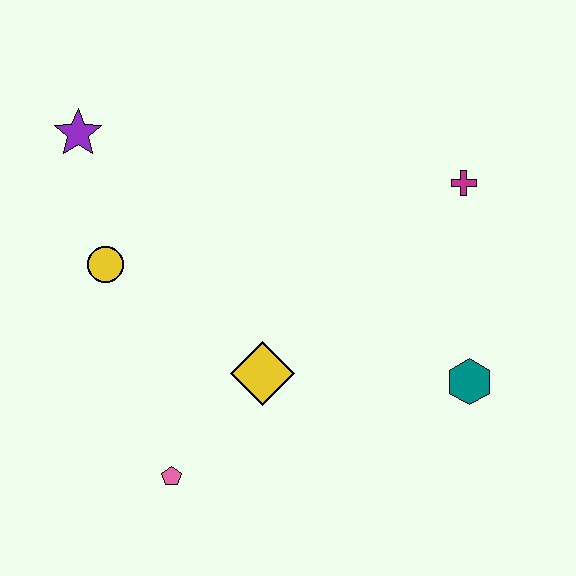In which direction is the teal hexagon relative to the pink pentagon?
The teal hexagon is to the right of the pink pentagon.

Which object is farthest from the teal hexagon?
The purple star is farthest from the teal hexagon.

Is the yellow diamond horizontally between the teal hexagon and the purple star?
Yes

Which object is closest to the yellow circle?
The purple star is closest to the yellow circle.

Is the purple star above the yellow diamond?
Yes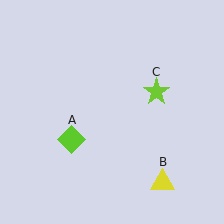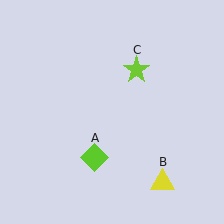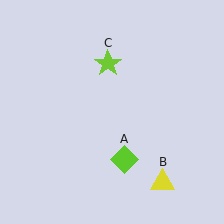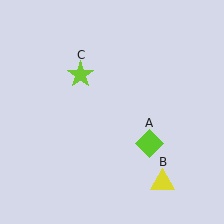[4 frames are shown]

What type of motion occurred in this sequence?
The lime diamond (object A), lime star (object C) rotated counterclockwise around the center of the scene.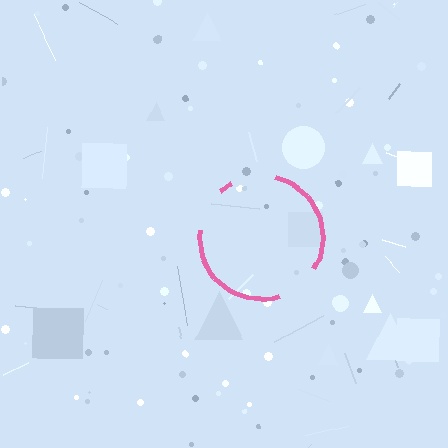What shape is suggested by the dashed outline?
The dashed outline suggests a circle.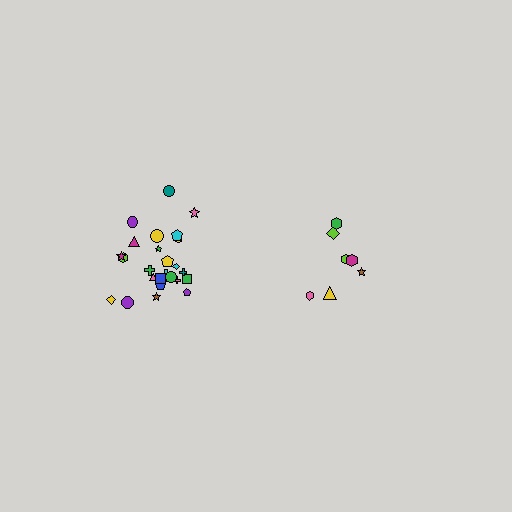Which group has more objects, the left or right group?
The left group.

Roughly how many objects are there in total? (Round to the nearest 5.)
Roughly 30 objects in total.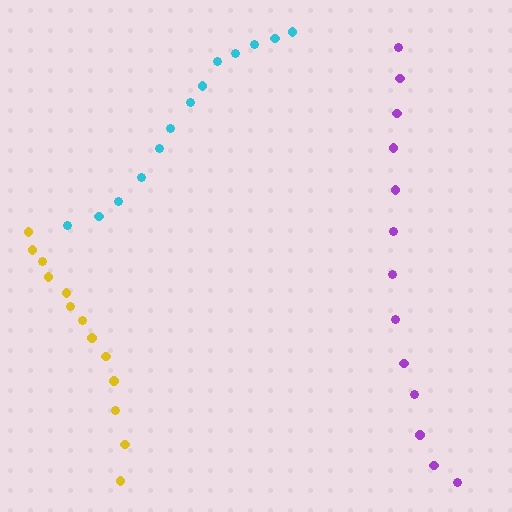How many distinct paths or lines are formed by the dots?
There are 3 distinct paths.